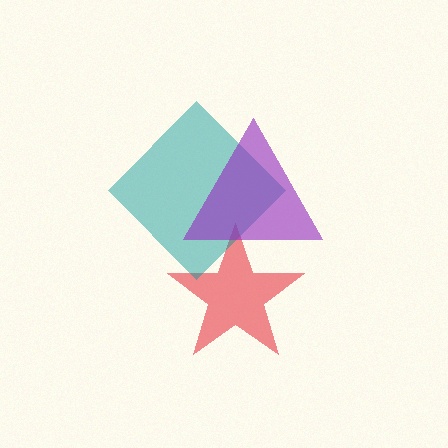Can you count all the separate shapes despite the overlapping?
Yes, there are 3 separate shapes.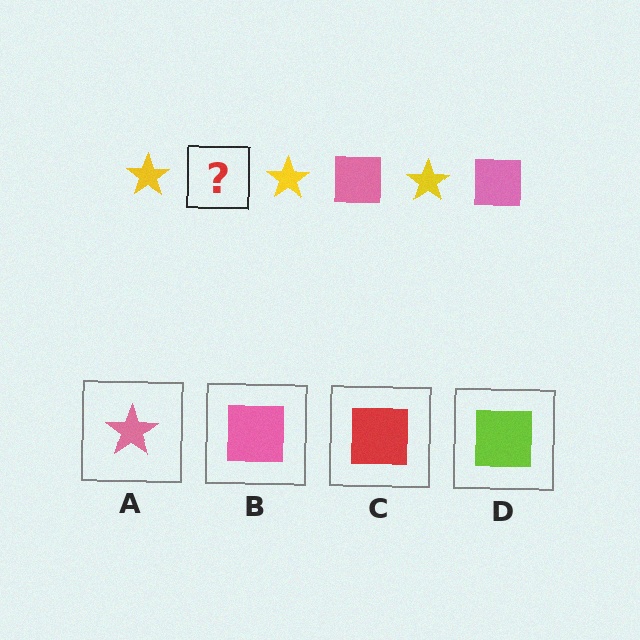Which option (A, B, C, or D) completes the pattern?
B.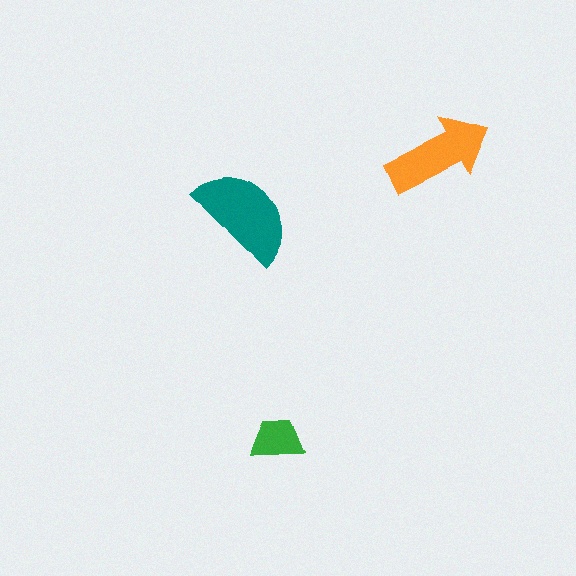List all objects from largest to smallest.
The teal semicircle, the orange arrow, the green trapezoid.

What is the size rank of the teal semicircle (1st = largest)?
1st.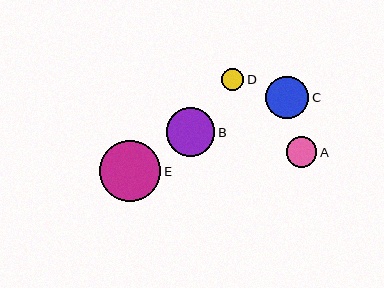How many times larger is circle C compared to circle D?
Circle C is approximately 1.9 times the size of circle D.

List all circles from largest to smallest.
From largest to smallest: E, B, C, A, D.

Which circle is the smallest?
Circle D is the smallest with a size of approximately 22 pixels.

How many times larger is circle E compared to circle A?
Circle E is approximately 2.0 times the size of circle A.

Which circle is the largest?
Circle E is the largest with a size of approximately 61 pixels.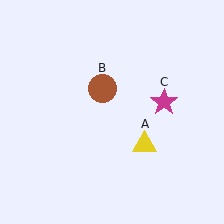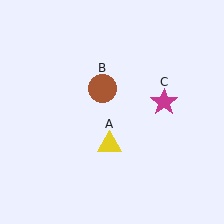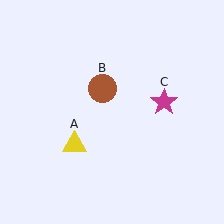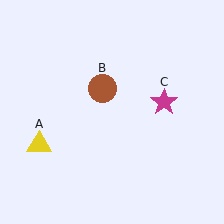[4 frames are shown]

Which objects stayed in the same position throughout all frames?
Brown circle (object B) and magenta star (object C) remained stationary.